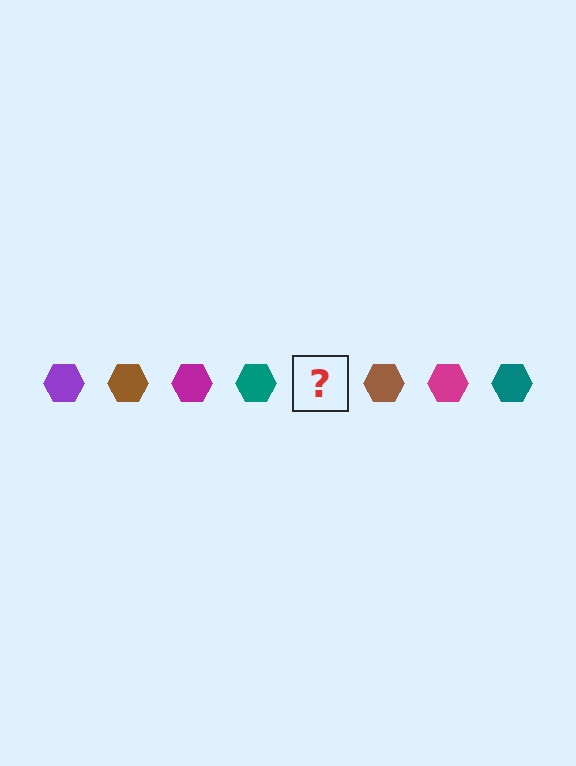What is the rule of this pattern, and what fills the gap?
The rule is that the pattern cycles through purple, brown, magenta, teal hexagons. The gap should be filled with a purple hexagon.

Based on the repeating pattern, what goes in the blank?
The blank should be a purple hexagon.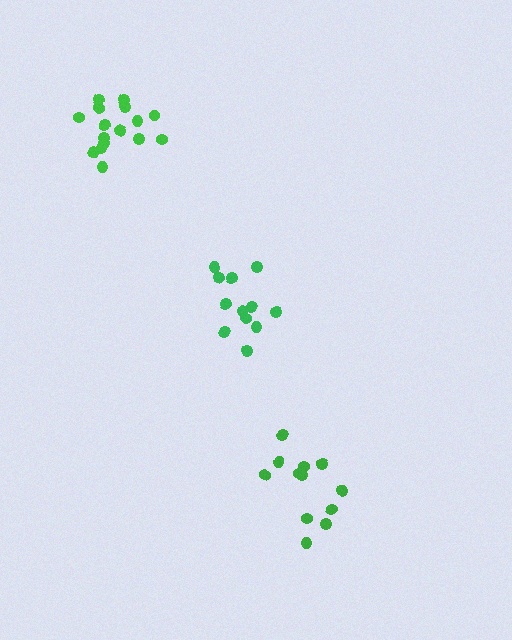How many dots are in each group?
Group 1: 12 dots, Group 2: 16 dots, Group 3: 12 dots (40 total).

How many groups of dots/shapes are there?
There are 3 groups.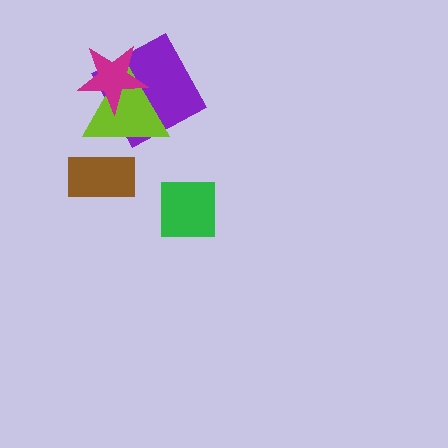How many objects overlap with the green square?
0 objects overlap with the green square.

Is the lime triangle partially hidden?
Yes, it is partially covered by another shape.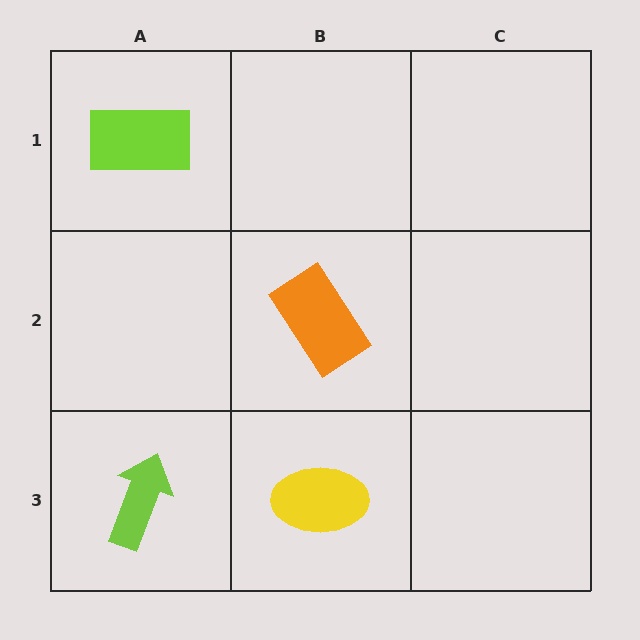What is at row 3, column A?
A lime arrow.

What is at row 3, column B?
A yellow ellipse.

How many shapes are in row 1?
1 shape.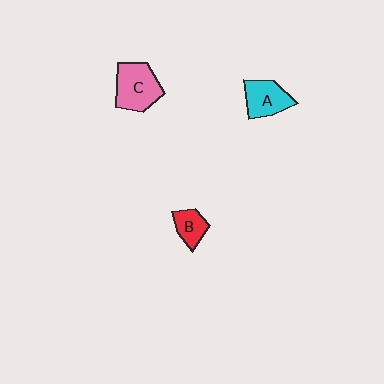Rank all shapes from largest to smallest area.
From largest to smallest: C (pink), A (cyan), B (red).